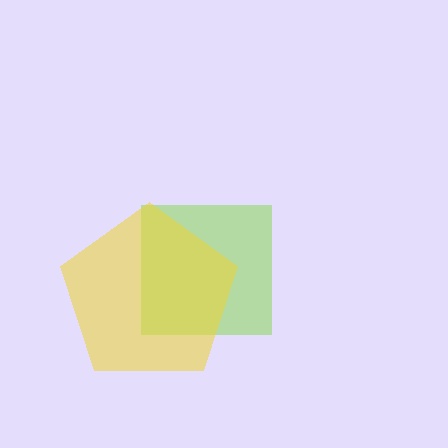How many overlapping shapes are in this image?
There are 2 overlapping shapes in the image.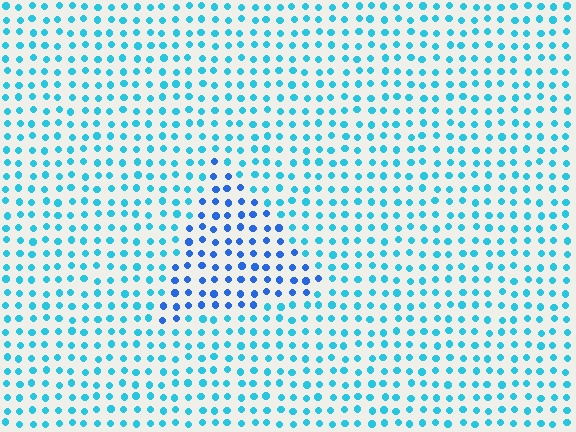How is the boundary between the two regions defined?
The boundary is defined purely by a slight shift in hue (about 32 degrees). Spacing, size, and orientation are identical on both sides.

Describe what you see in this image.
The image is filled with small cyan elements in a uniform arrangement. A triangle-shaped region is visible where the elements are tinted to a slightly different hue, forming a subtle color boundary.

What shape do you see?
I see a triangle.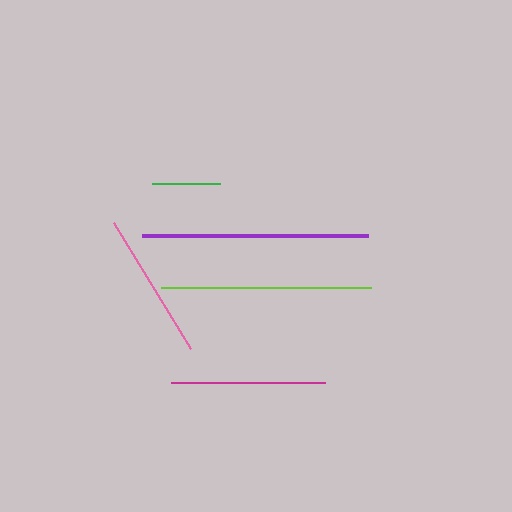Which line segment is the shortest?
The green line is the shortest at approximately 68 pixels.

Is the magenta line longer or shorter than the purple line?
The purple line is longer than the magenta line.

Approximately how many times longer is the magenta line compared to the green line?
The magenta line is approximately 2.3 times the length of the green line.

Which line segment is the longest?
The purple line is the longest at approximately 226 pixels.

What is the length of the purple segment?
The purple segment is approximately 226 pixels long.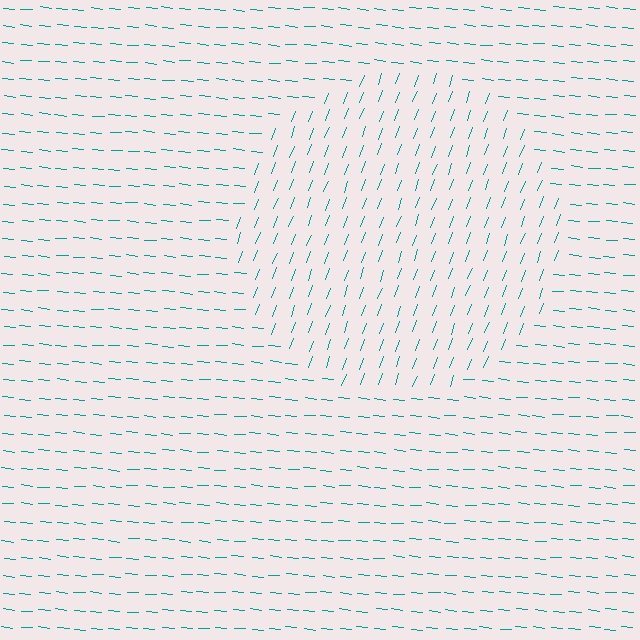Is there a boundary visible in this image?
Yes, there is a texture boundary formed by a change in line orientation.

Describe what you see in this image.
The image is filled with small teal line segments. A circle region in the image has lines oriented differently from the surrounding lines, creating a visible texture boundary.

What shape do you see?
I see a circle.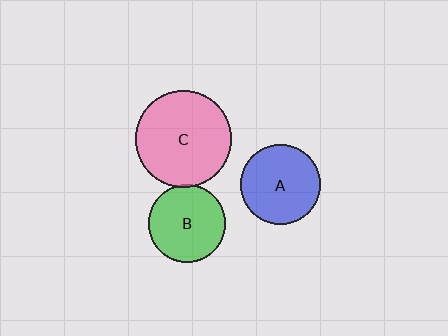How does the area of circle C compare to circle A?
Approximately 1.4 times.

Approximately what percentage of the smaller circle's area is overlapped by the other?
Approximately 5%.